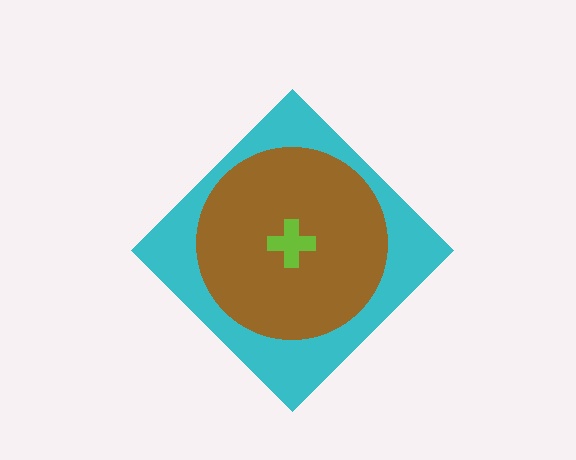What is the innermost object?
The lime cross.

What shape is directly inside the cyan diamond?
The brown circle.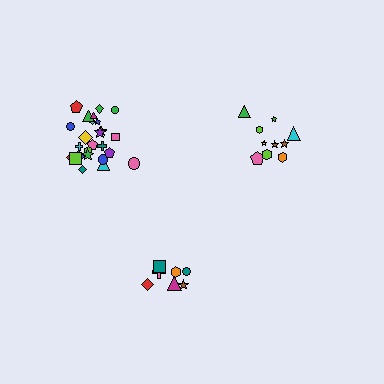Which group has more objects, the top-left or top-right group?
The top-left group.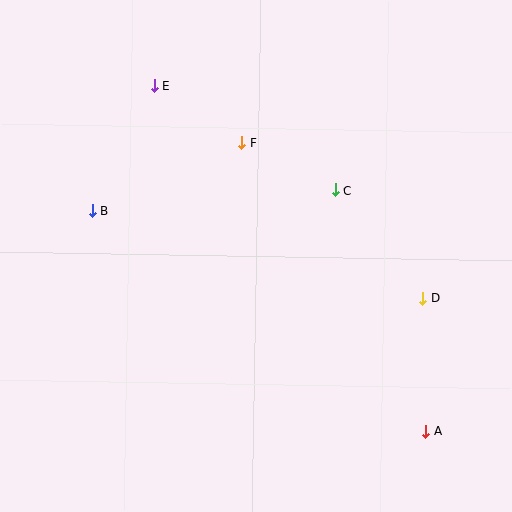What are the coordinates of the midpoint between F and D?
The midpoint between F and D is at (332, 220).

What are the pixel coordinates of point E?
Point E is at (154, 86).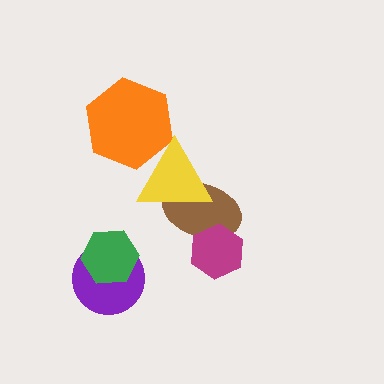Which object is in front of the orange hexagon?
The yellow triangle is in front of the orange hexagon.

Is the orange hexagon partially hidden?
Yes, it is partially covered by another shape.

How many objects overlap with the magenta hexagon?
1 object overlaps with the magenta hexagon.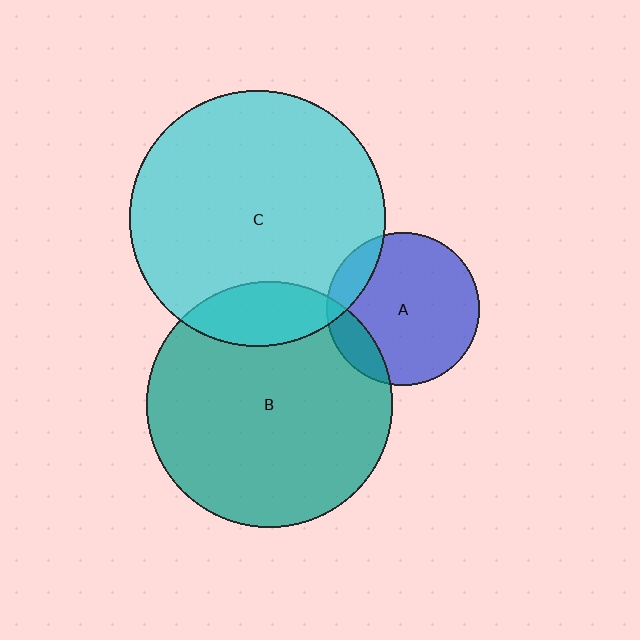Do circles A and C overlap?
Yes.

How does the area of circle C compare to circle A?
Approximately 2.8 times.